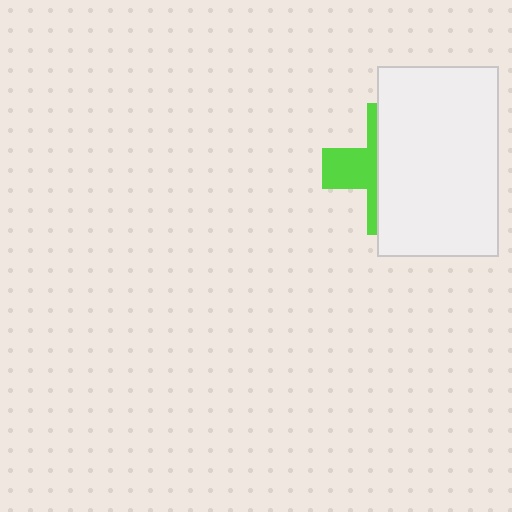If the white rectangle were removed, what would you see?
You would see the complete lime cross.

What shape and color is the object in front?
The object in front is a white rectangle.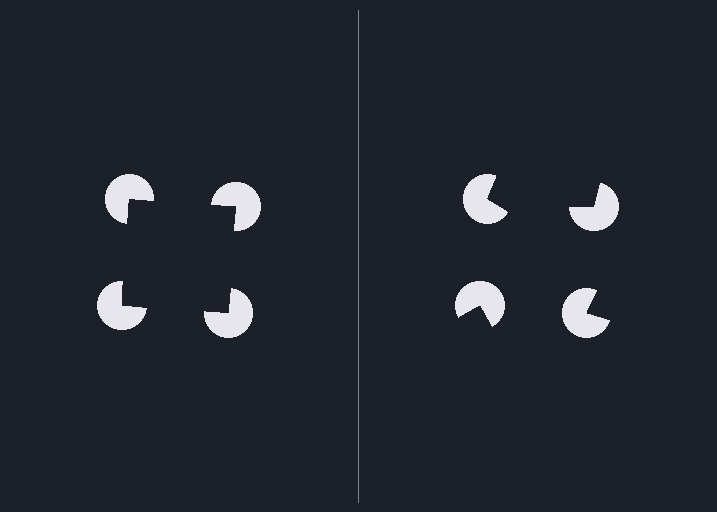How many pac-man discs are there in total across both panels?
8 — 4 on each side.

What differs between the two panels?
The pac-man discs are positioned identically on both sides; only the wedge orientations differ. On the left they align to a square; on the right they are misaligned.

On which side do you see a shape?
An illusory square appears on the left side. On the right side the wedge cuts are rotated, so no coherent shape forms.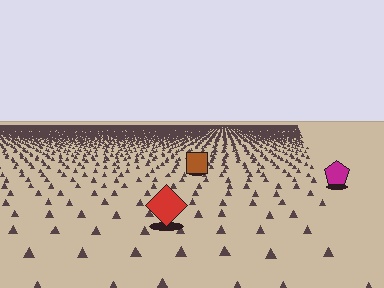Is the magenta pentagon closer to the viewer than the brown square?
Yes. The magenta pentagon is closer — you can tell from the texture gradient: the ground texture is coarser near it.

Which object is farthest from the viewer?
The brown square is farthest from the viewer. It appears smaller and the ground texture around it is denser.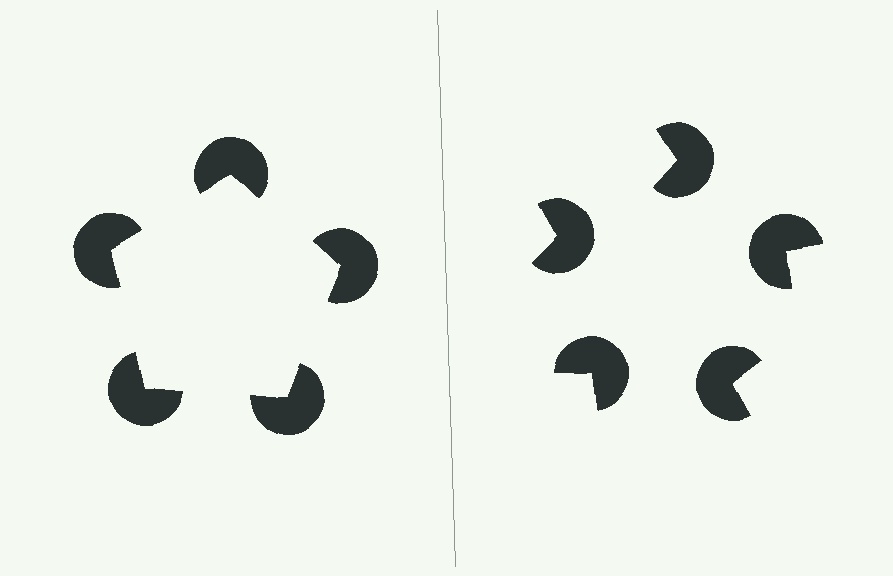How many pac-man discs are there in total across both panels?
10 — 5 on each side.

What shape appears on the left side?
An illusory pentagon.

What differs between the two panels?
The pac-man discs are positioned identically on both sides; only the wedge orientations differ. On the left they align to a pentagon; on the right they are misaligned.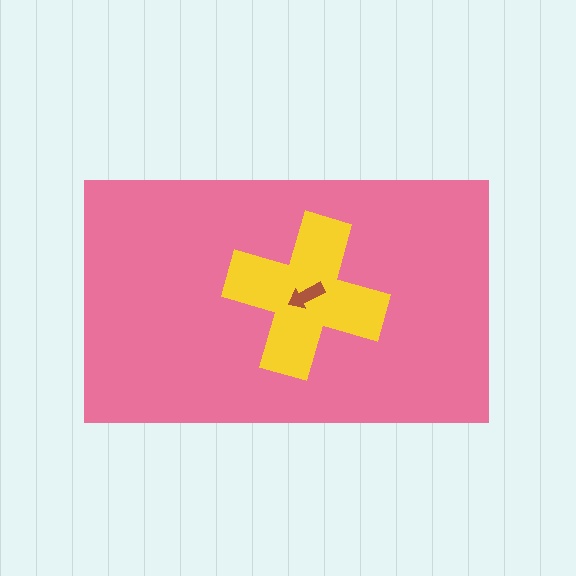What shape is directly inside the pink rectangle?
The yellow cross.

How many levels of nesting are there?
3.